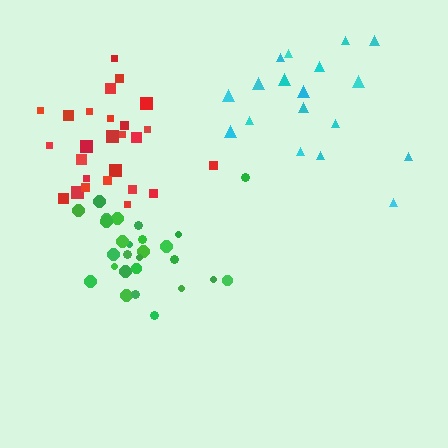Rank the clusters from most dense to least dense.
green, red, cyan.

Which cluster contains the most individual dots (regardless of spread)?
Green (27).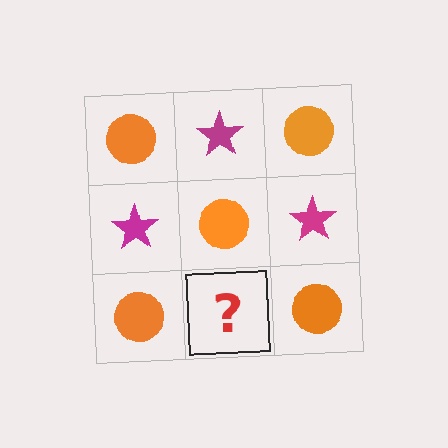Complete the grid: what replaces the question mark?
The question mark should be replaced with a magenta star.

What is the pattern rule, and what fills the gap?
The rule is that it alternates orange circle and magenta star in a checkerboard pattern. The gap should be filled with a magenta star.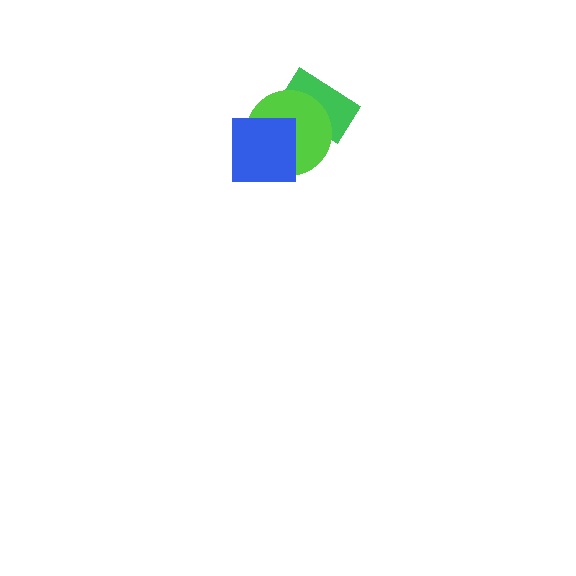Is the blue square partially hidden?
No, no other shape covers it.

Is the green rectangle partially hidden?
Yes, it is partially covered by another shape.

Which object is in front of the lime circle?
The blue square is in front of the lime circle.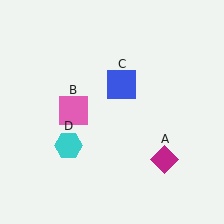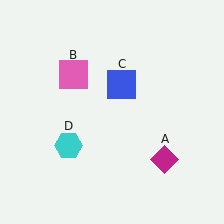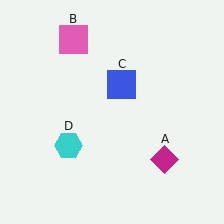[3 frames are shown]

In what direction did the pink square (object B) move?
The pink square (object B) moved up.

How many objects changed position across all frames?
1 object changed position: pink square (object B).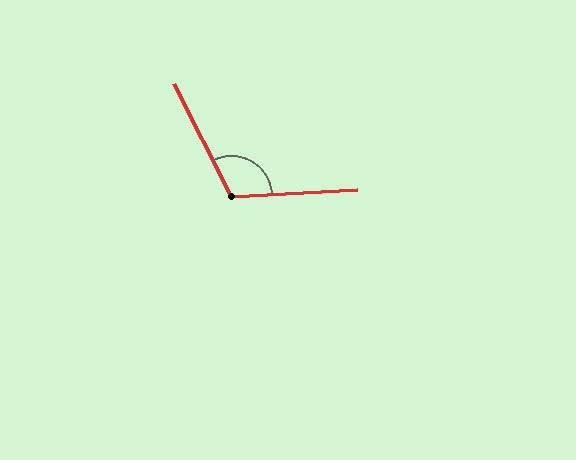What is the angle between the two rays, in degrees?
Approximately 114 degrees.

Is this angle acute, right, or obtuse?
It is obtuse.